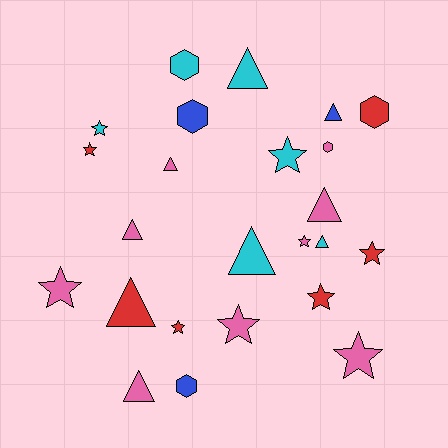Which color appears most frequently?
Pink, with 9 objects.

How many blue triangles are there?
There is 1 blue triangle.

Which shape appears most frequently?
Star, with 10 objects.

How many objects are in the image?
There are 24 objects.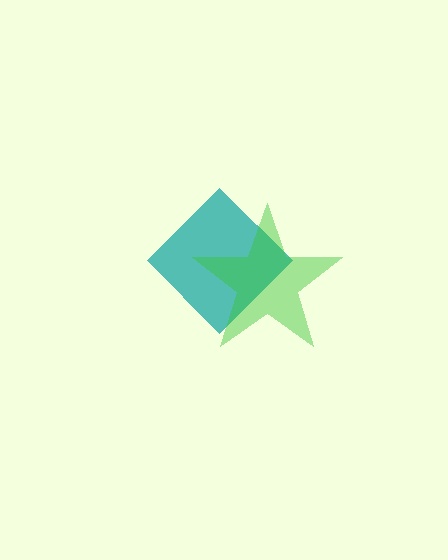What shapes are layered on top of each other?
The layered shapes are: a teal diamond, a green star.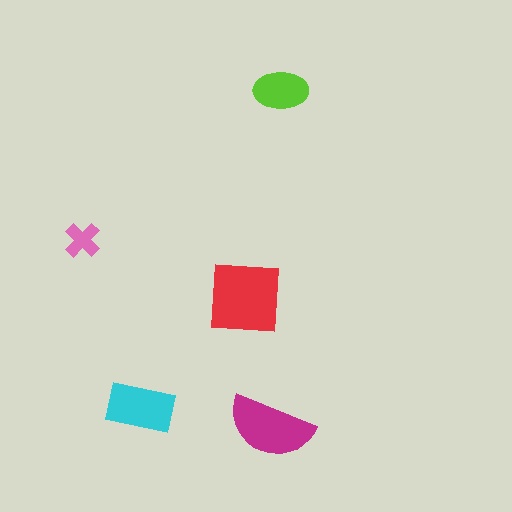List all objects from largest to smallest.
The red square, the magenta semicircle, the cyan rectangle, the lime ellipse, the pink cross.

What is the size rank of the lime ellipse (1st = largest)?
4th.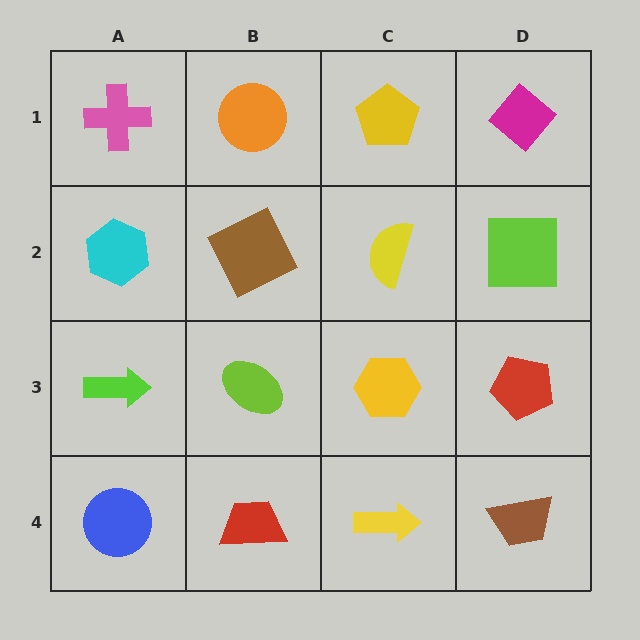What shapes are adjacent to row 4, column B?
A lime ellipse (row 3, column B), a blue circle (row 4, column A), a yellow arrow (row 4, column C).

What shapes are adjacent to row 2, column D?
A magenta diamond (row 1, column D), a red pentagon (row 3, column D), a yellow semicircle (row 2, column C).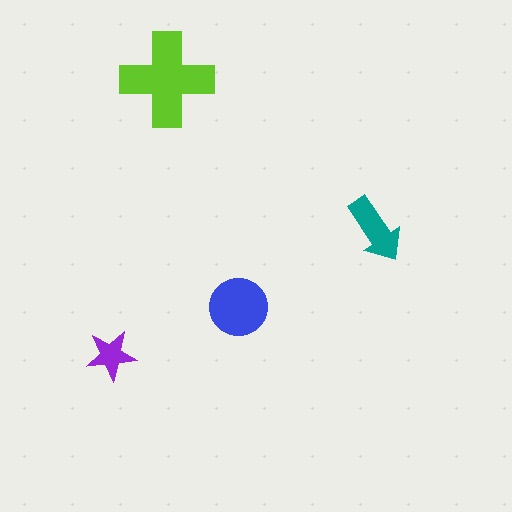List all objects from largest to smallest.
The lime cross, the blue circle, the teal arrow, the purple star.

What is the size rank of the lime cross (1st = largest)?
1st.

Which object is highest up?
The lime cross is topmost.